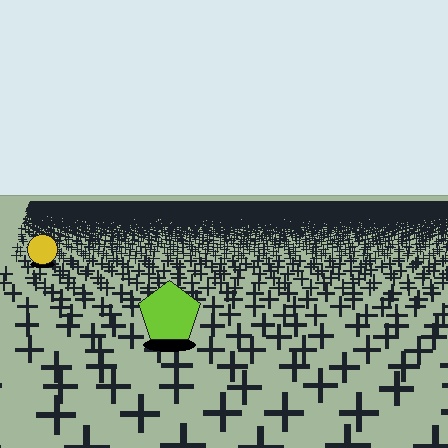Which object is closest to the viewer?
The lime pentagon is closest. The texture marks near it are larger and more spread out.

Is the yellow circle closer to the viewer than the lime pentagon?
No. The lime pentagon is closer — you can tell from the texture gradient: the ground texture is coarser near it.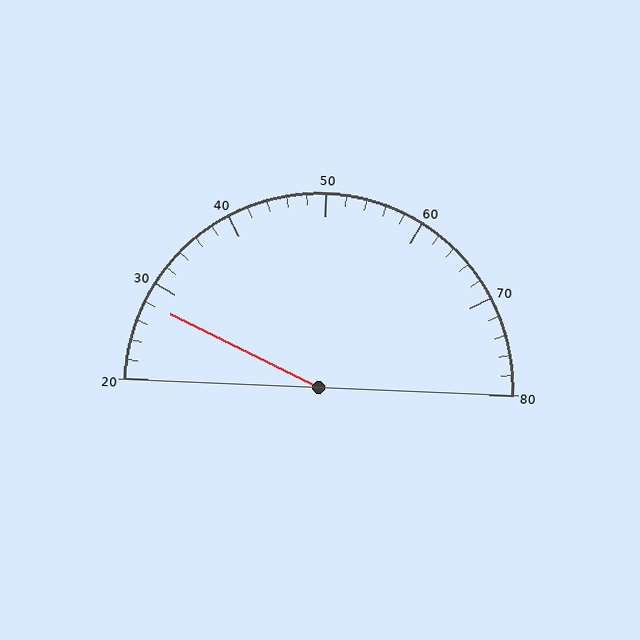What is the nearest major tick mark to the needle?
The nearest major tick mark is 30.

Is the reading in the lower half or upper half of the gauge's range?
The reading is in the lower half of the range (20 to 80).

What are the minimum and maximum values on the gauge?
The gauge ranges from 20 to 80.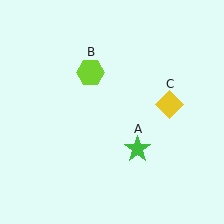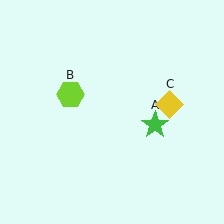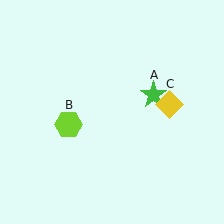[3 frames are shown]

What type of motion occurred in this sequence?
The green star (object A), lime hexagon (object B) rotated counterclockwise around the center of the scene.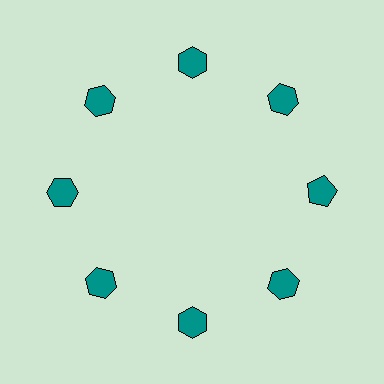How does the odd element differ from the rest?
It has a different shape: pentagon instead of hexagon.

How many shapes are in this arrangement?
There are 8 shapes arranged in a ring pattern.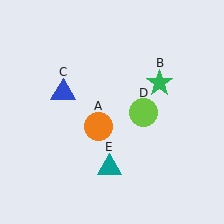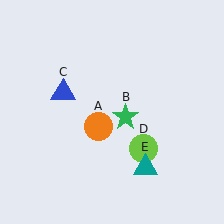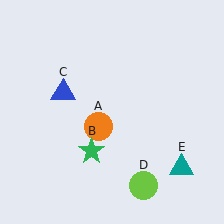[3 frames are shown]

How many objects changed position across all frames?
3 objects changed position: green star (object B), lime circle (object D), teal triangle (object E).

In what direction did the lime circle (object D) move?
The lime circle (object D) moved down.